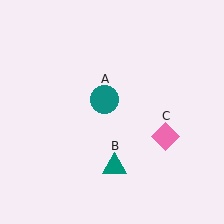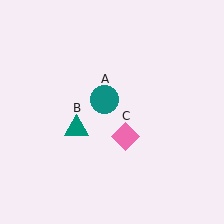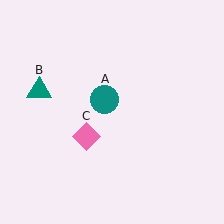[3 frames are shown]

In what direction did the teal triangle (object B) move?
The teal triangle (object B) moved up and to the left.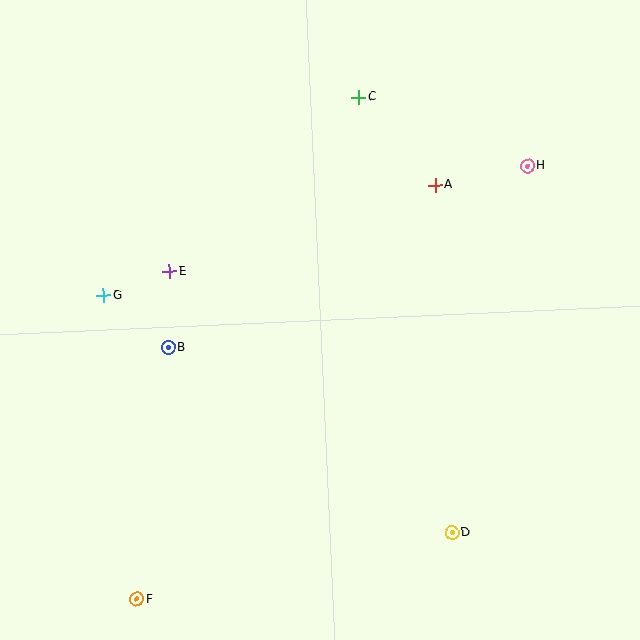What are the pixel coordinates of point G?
Point G is at (103, 295).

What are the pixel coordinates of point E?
Point E is at (169, 271).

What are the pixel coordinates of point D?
Point D is at (452, 532).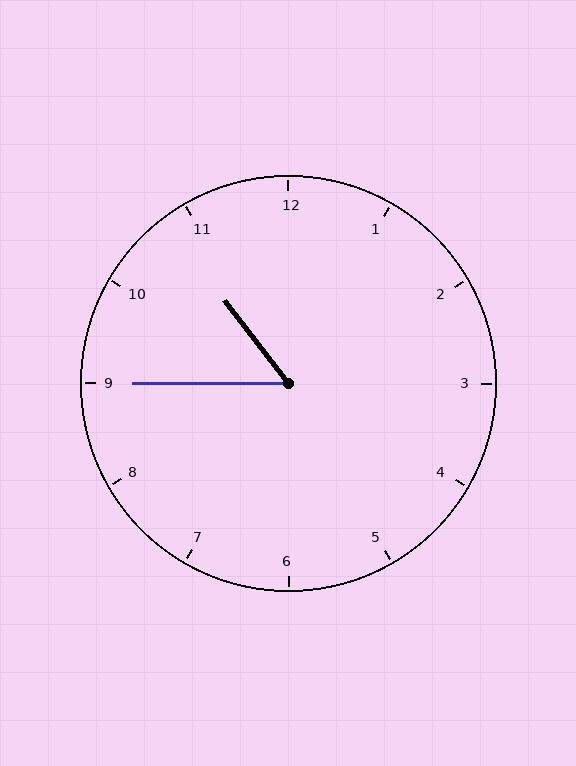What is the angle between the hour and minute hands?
Approximately 52 degrees.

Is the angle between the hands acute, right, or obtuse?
It is acute.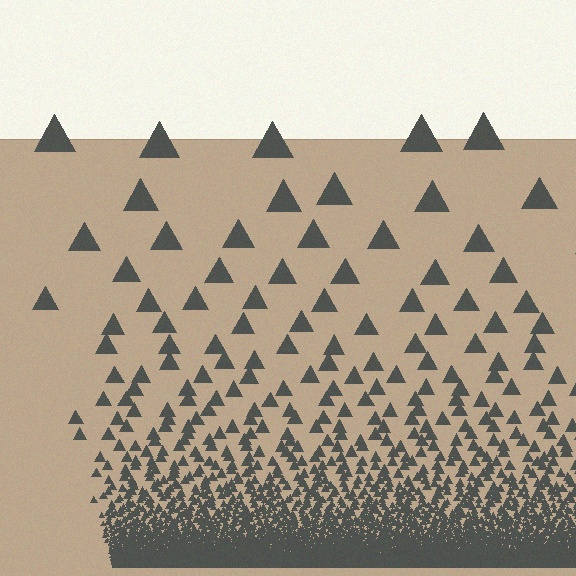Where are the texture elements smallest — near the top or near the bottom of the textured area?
Near the bottom.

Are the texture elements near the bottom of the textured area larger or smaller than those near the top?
Smaller. The gradient is inverted — elements near the bottom are smaller and denser.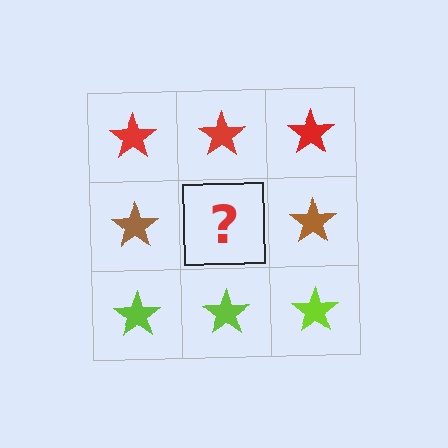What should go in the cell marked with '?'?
The missing cell should contain a brown star.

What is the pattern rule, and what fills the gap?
The rule is that each row has a consistent color. The gap should be filled with a brown star.